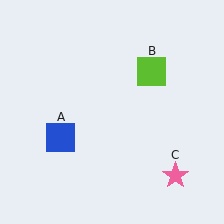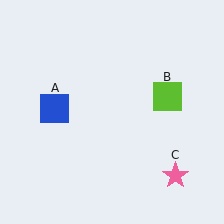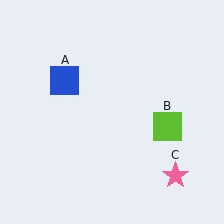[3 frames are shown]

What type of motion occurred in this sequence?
The blue square (object A), lime square (object B) rotated clockwise around the center of the scene.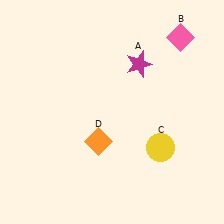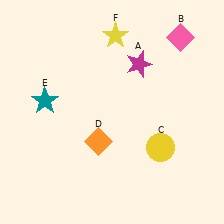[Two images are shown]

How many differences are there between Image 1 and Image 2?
There are 2 differences between the two images.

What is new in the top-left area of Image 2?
A teal star (E) was added in the top-left area of Image 2.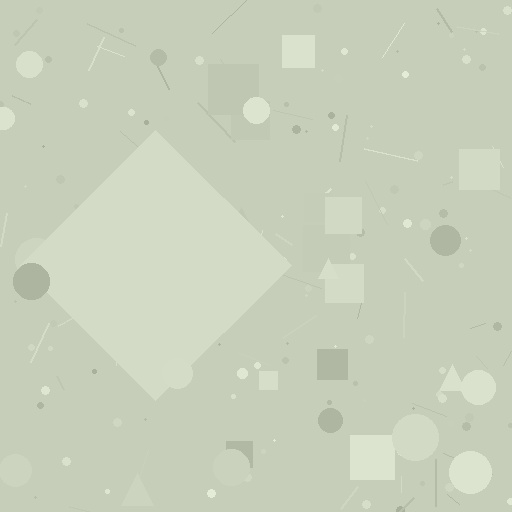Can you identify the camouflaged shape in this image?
The camouflaged shape is a diamond.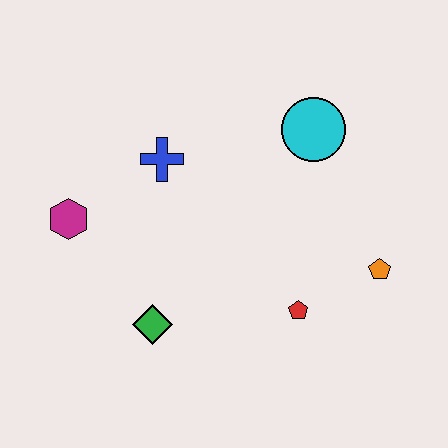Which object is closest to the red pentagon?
The orange pentagon is closest to the red pentagon.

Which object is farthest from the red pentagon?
The magenta hexagon is farthest from the red pentagon.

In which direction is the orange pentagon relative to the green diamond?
The orange pentagon is to the right of the green diamond.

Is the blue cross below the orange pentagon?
No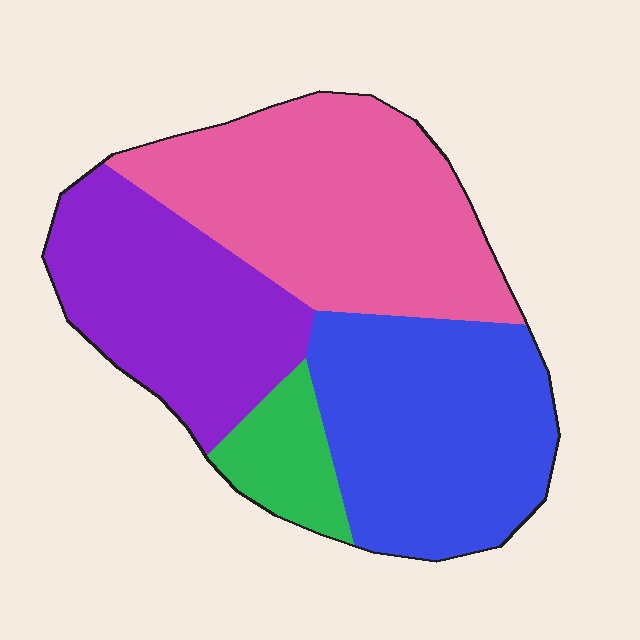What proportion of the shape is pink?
Pink takes up between a quarter and a half of the shape.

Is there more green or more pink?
Pink.